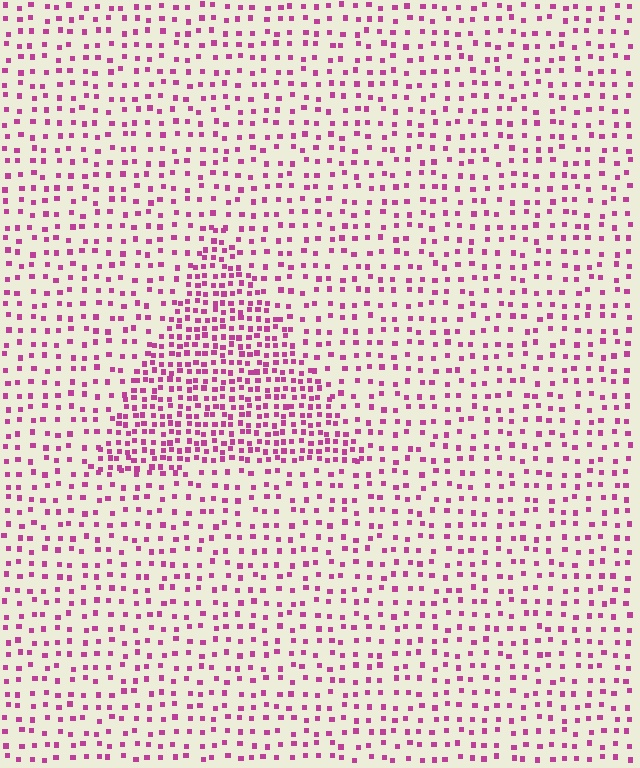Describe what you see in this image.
The image contains small magenta elements arranged at two different densities. A triangle-shaped region is visible where the elements are more densely packed than the surrounding area.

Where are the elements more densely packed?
The elements are more densely packed inside the triangle boundary.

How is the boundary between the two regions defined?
The boundary is defined by a change in element density (approximately 2.2x ratio). All elements are the same color, size, and shape.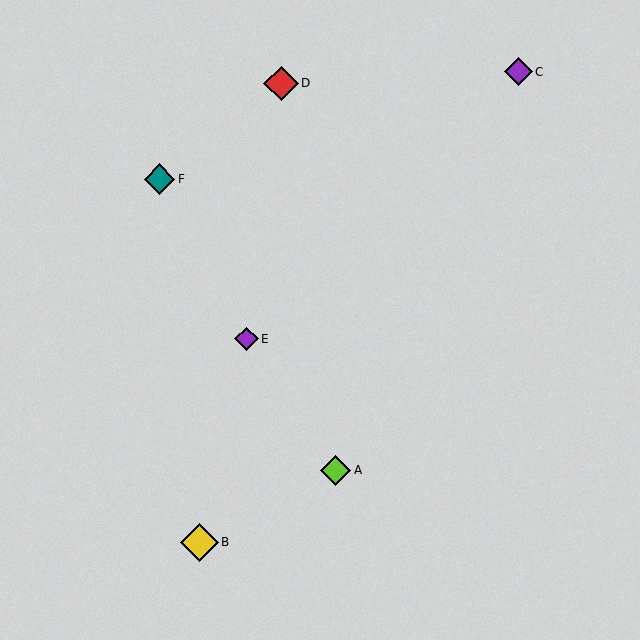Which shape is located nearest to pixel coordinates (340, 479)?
The lime diamond (labeled A) at (336, 470) is nearest to that location.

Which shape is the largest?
The yellow diamond (labeled B) is the largest.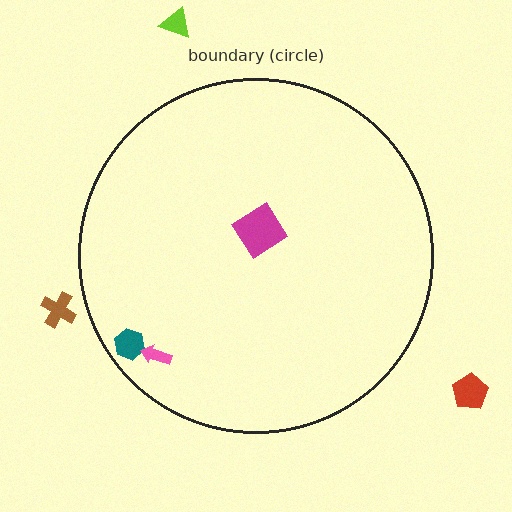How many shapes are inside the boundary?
3 inside, 3 outside.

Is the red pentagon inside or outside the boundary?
Outside.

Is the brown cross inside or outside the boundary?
Outside.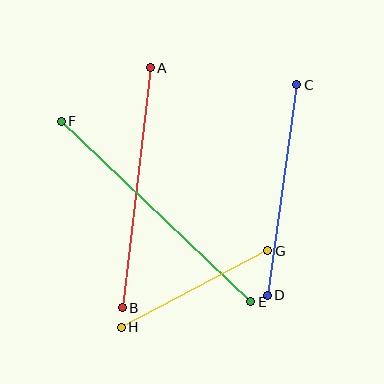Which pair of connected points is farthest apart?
Points E and F are farthest apart.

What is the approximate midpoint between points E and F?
The midpoint is at approximately (156, 212) pixels.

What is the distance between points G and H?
The distance is approximately 165 pixels.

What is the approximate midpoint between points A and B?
The midpoint is at approximately (136, 188) pixels.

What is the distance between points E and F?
The distance is approximately 262 pixels.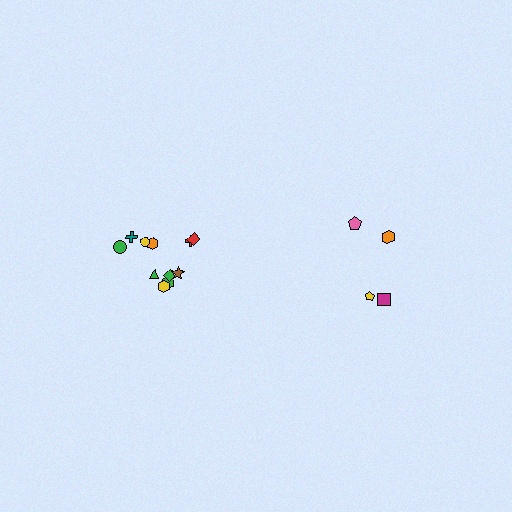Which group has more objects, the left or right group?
The left group.